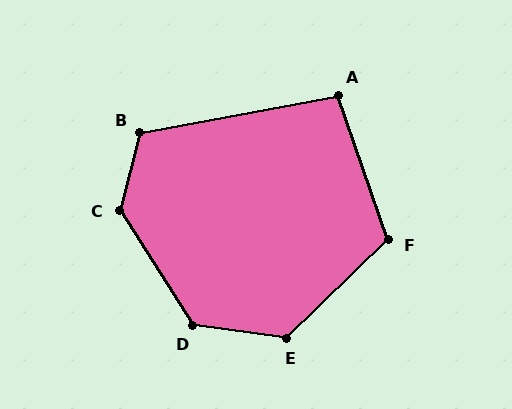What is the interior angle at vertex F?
Approximately 115 degrees (obtuse).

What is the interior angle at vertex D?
Approximately 130 degrees (obtuse).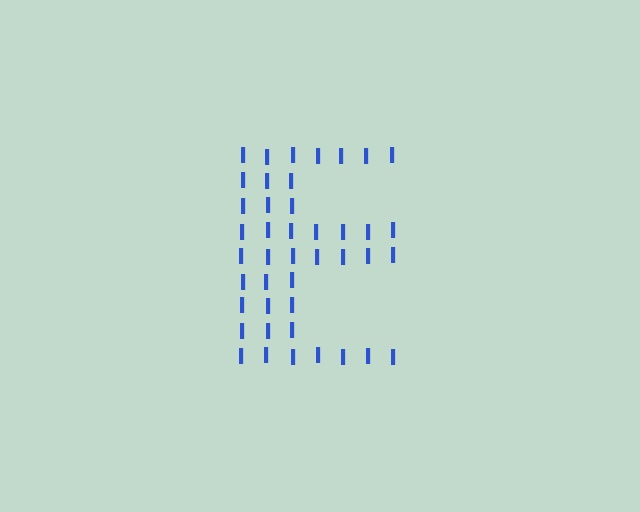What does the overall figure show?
The overall figure shows the letter E.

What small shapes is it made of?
It is made of small letter I's.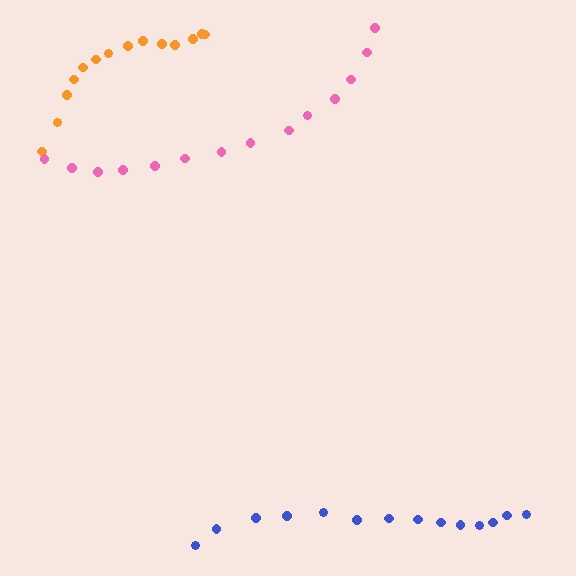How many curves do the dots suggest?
There are 3 distinct paths.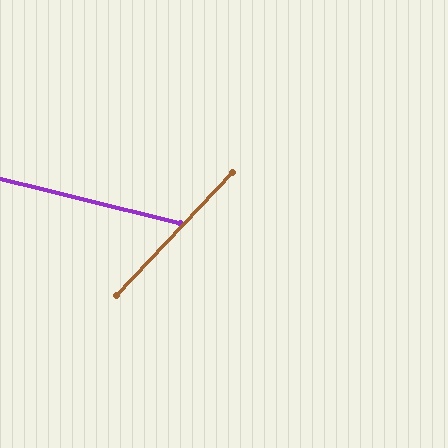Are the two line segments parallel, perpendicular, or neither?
Neither parallel nor perpendicular — they differ by about 60°.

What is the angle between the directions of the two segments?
Approximately 60 degrees.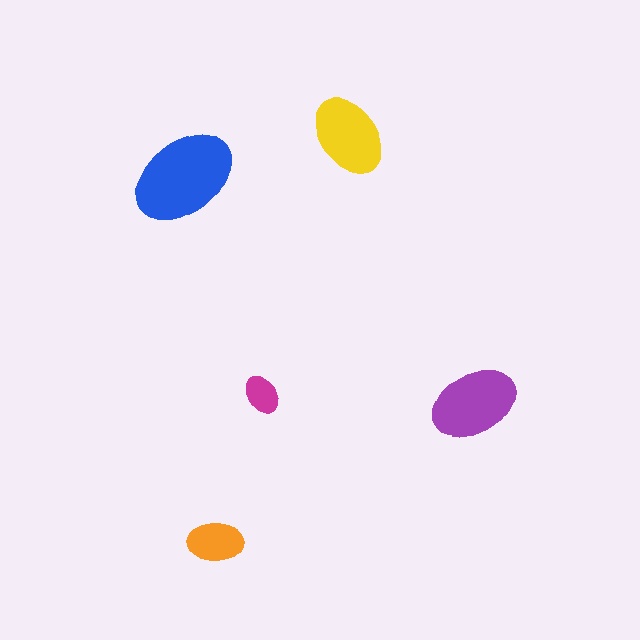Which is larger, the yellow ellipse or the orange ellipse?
The yellow one.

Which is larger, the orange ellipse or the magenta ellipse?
The orange one.